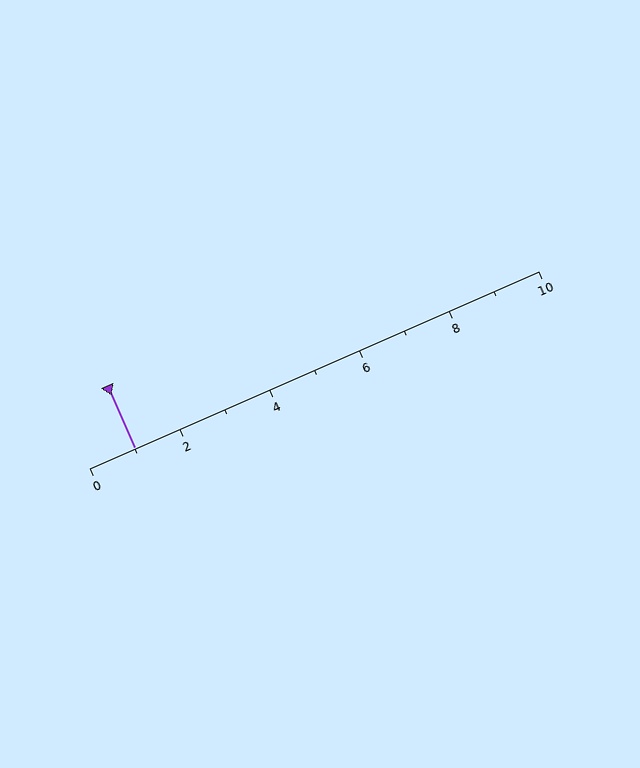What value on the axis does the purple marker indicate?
The marker indicates approximately 1.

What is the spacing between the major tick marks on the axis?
The major ticks are spaced 2 apart.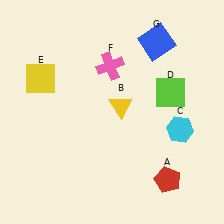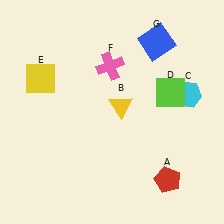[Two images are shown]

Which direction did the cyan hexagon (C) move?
The cyan hexagon (C) moved up.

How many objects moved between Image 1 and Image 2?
1 object moved between the two images.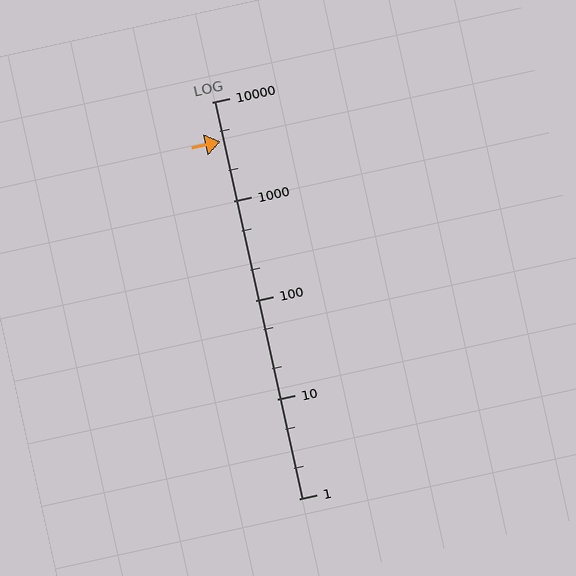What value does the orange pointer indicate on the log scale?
The pointer indicates approximately 4000.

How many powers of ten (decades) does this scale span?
The scale spans 4 decades, from 1 to 10000.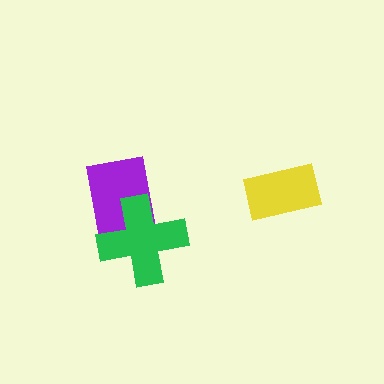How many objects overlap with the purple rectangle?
1 object overlaps with the purple rectangle.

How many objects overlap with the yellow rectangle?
0 objects overlap with the yellow rectangle.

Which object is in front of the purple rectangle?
The green cross is in front of the purple rectangle.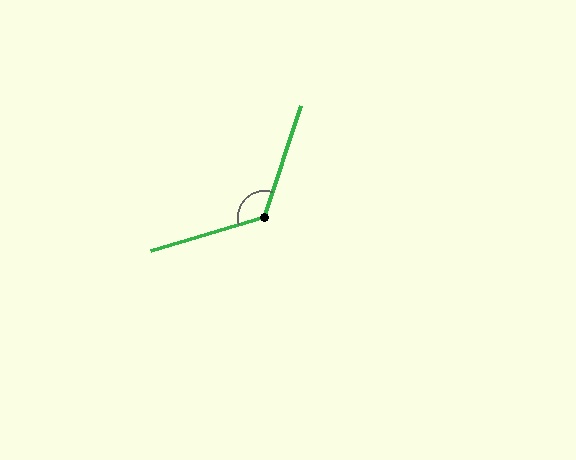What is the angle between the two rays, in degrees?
Approximately 124 degrees.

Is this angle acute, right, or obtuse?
It is obtuse.